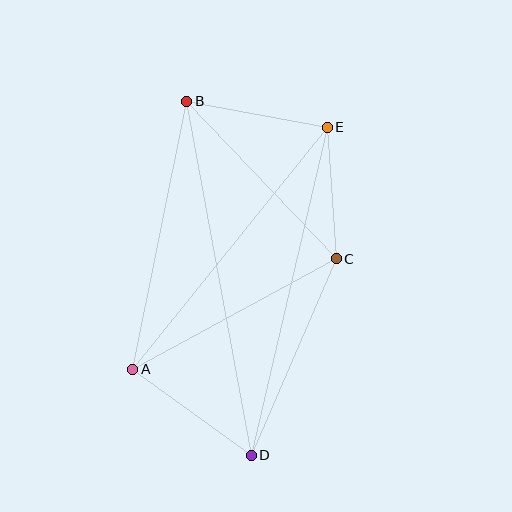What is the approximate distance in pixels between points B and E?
The distance between B and E is approximately 143 pixels.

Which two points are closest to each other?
Points C and E are closest to each other.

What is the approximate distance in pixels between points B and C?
The distance between B and C is approximately 217 pixels.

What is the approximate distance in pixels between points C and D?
The distance between C and D is approximately 214 pixels.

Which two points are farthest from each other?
Points B and D are farthest from each other.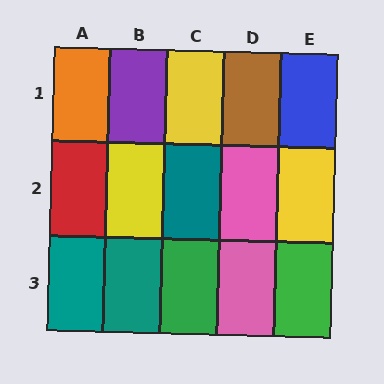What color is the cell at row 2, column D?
Pink.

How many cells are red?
1 cell is red.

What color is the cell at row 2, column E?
Yellow.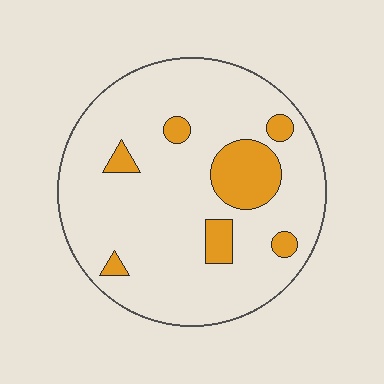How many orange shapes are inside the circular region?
7.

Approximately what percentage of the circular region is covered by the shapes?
Approximately 15%.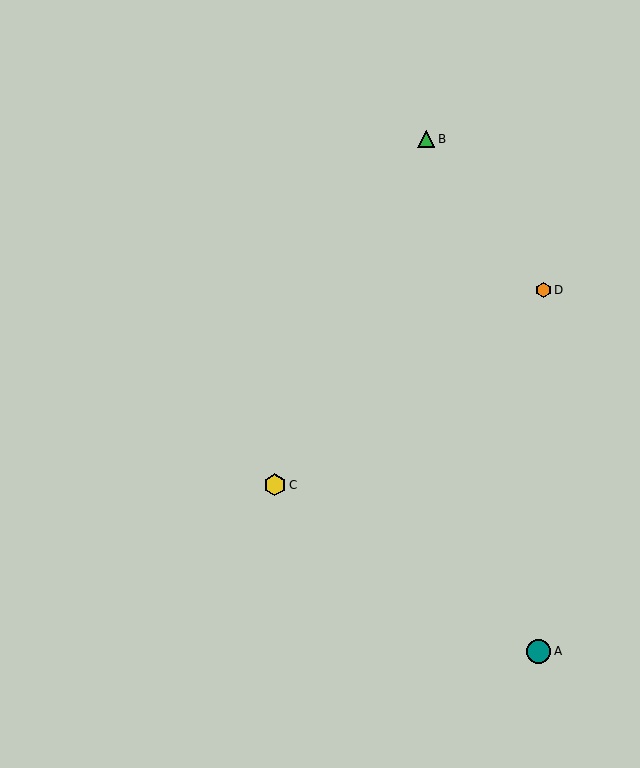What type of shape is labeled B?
Shape B is a green triangle.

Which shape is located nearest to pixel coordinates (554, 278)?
The orange hexagon (labeled D) at (543, 290) is nearest to that location.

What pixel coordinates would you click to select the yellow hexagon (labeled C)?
Click at (275, 485) to select the yellow hexagon C.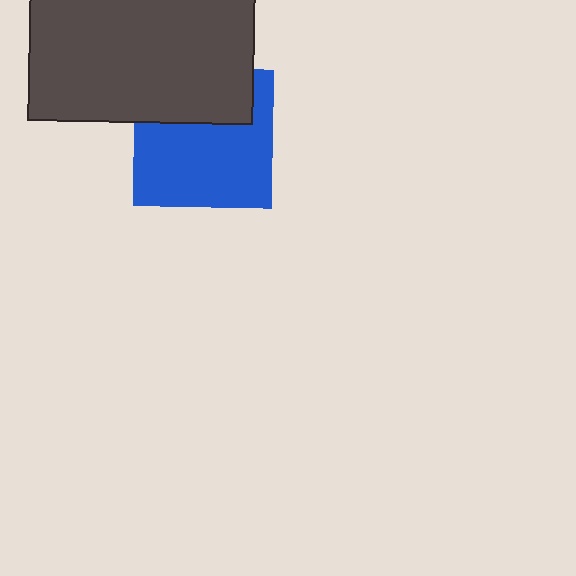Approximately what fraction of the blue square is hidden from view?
Roughly 34% of the blue square is hidden behind the dark gray rectangle.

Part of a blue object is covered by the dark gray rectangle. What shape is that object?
It is a square.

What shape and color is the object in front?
The object in front is a dark gray rectangle.